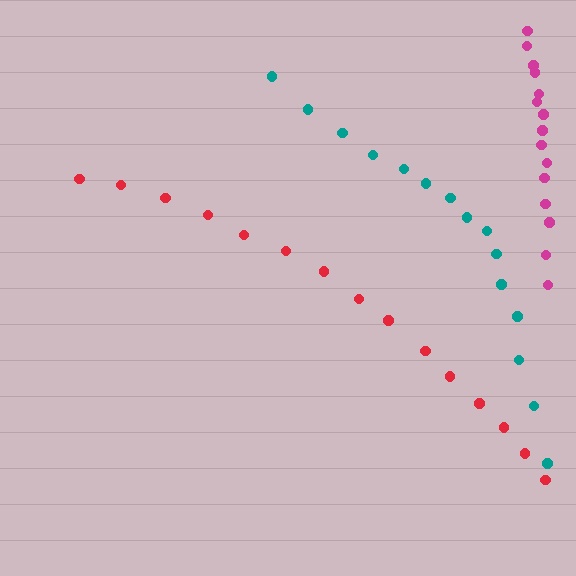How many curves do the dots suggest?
There are 3 distinct paths.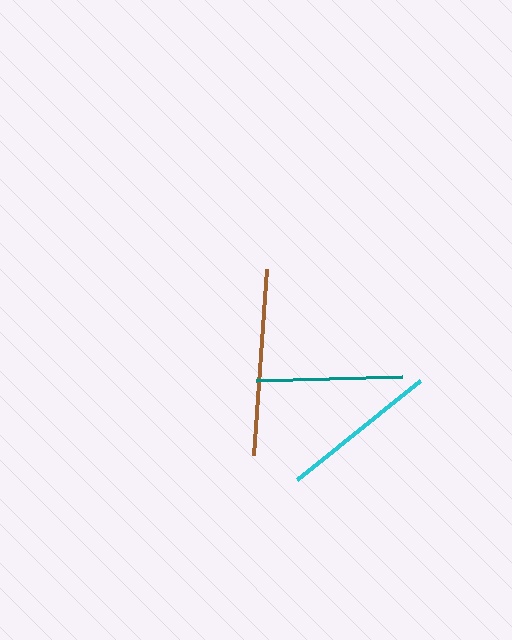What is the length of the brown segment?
The brown segment is approximately 187 pixels long.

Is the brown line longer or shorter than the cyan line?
The brown line is longer than the cyan line.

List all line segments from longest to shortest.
From longest to shortest: brown, cyan, teal.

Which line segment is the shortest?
The teal line is the shortest at approximately 146 pixels.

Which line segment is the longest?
The brown line is the longest at approximately 187 pixels.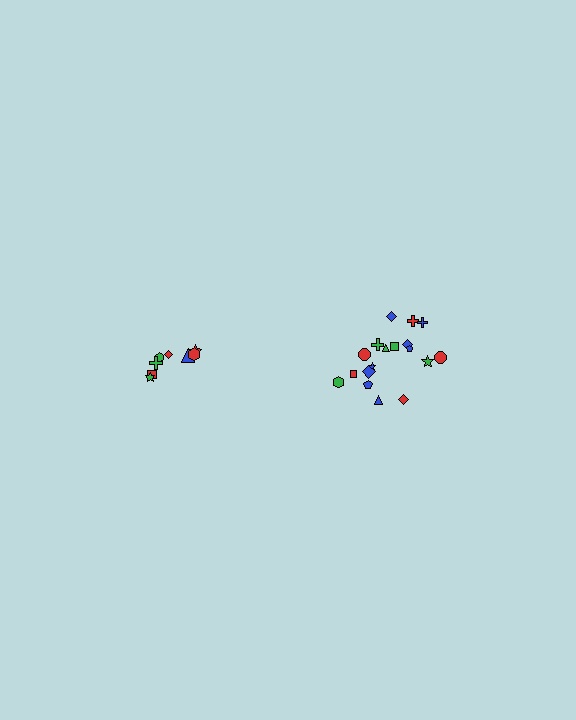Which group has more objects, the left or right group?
The right group.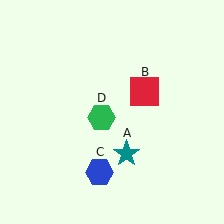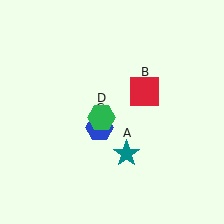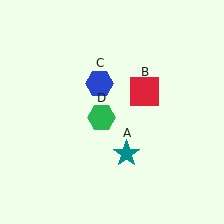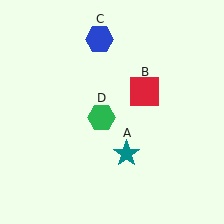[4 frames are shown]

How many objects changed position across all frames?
1 object changed position: blue hexagon (object C).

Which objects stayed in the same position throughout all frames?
Teal star (object A) and red square (object B) and green hexagon (object D) remained stationary.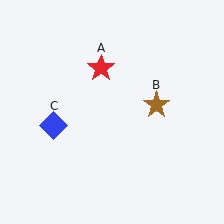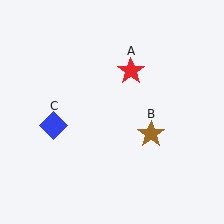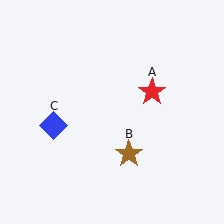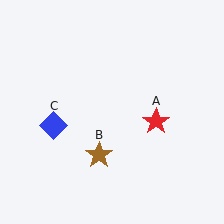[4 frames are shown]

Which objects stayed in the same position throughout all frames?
Blue diamond (object C) remained stationary.